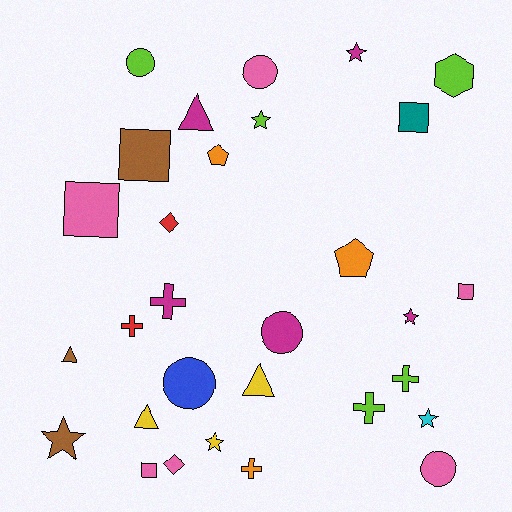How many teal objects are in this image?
There is 1 teal object.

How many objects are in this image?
There are 30 objects.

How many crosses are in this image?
There are 5 crosses.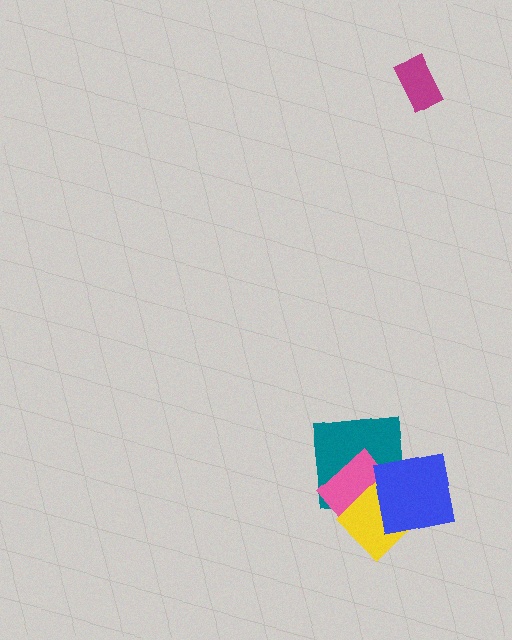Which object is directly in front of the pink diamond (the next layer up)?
The yellow diamond is directly in front of the pink diamond.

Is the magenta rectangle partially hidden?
No, no other shape covers it.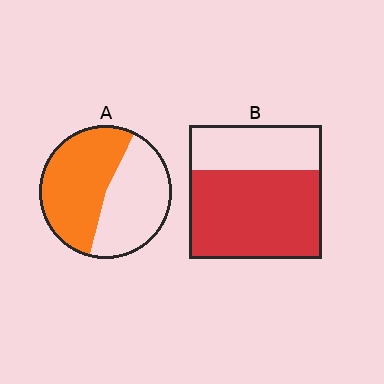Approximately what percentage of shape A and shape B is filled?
A is approximately 55% and B is approximately 65%.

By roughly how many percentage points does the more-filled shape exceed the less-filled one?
By roughly 15 percentage points (B over A).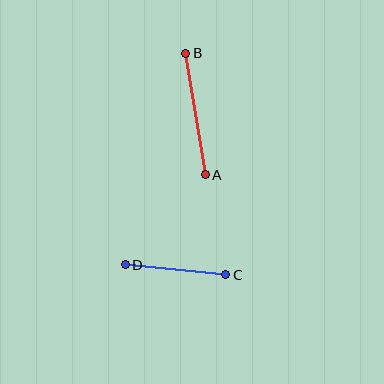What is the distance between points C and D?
The distance is approximately 101 pixels.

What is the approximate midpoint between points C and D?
The midpoint is at approximately (176, 270) pixels.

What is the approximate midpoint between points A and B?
The midpoint is at approximately (196, 114) pixels.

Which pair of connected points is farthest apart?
Points A and B are farthest apart.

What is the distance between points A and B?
The distance is approximately 123 pixels.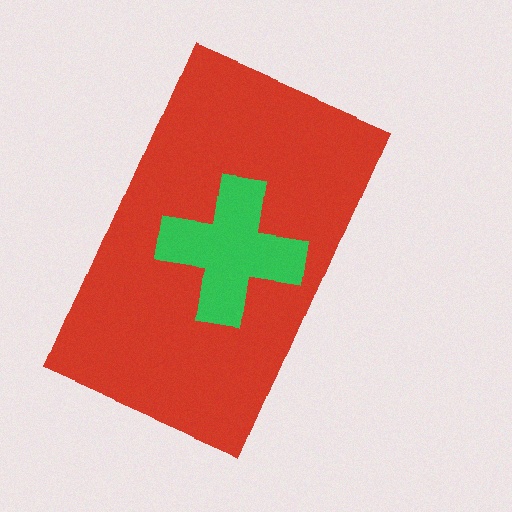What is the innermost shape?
The green cross.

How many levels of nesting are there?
2.